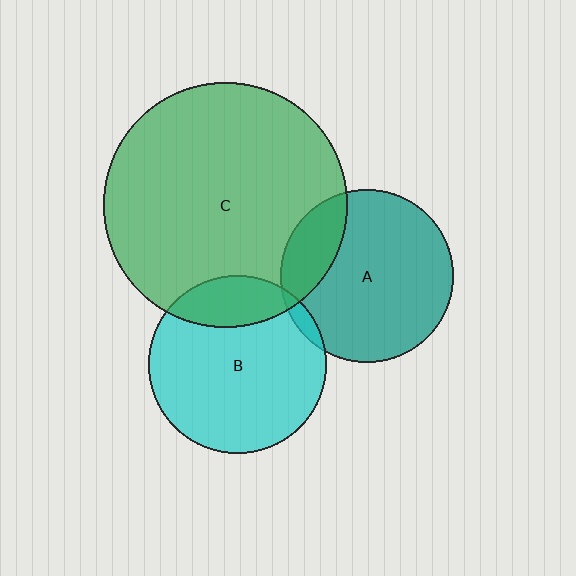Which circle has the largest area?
Circle C (green).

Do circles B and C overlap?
Yes.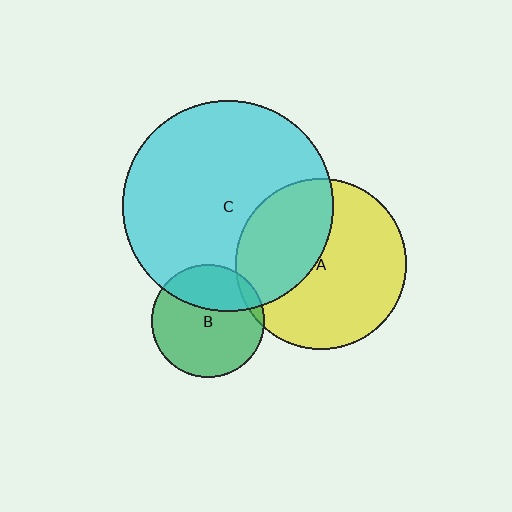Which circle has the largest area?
Circle C (cyan).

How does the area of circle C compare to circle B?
Approximately 3.5 times.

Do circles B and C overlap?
Yes.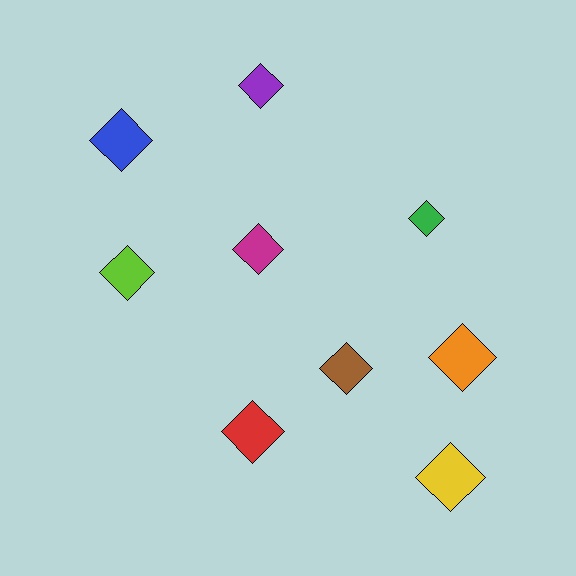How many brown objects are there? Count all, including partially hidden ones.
There is 1 brown object.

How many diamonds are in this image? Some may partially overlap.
There are 9 diamonds.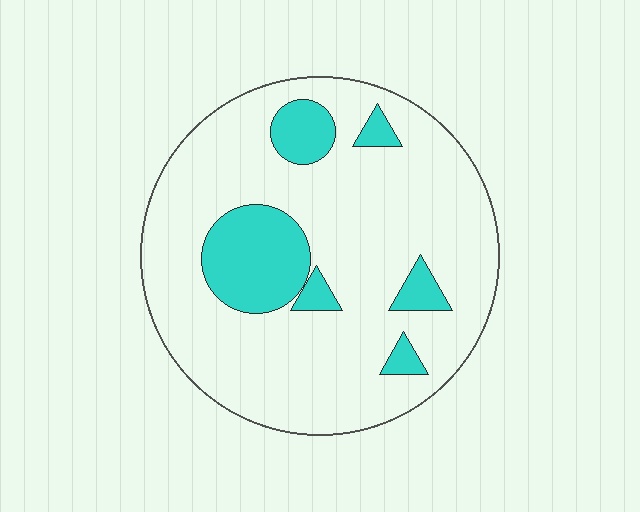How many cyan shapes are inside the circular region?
6.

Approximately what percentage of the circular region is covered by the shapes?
Approximately 20%.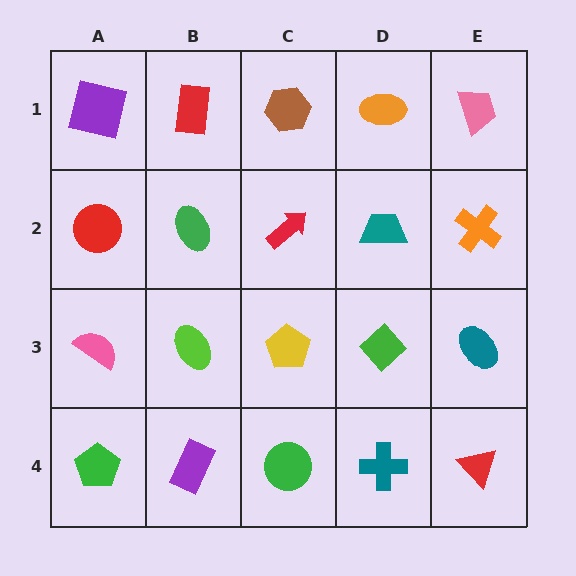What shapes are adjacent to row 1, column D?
A teal trapezoid (row 2, column D), a brown hexagon (row 1, column C), a pink trapezoid (row 1, column E).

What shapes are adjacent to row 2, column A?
A purple square (row 1, column A), a pink semicircle (row 3, column A), a green ellipse (row 2, column B).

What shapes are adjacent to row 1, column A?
A red circle (row 2, column A), a red rectangle (row 1, column B).